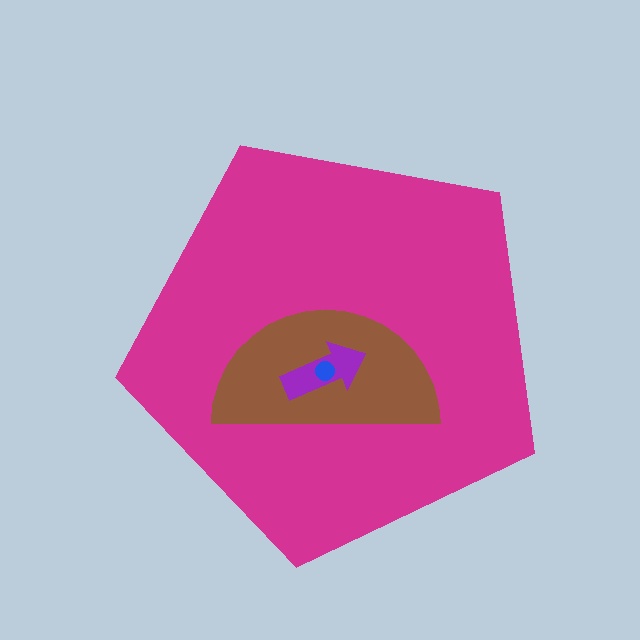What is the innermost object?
The blue circle.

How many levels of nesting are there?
4.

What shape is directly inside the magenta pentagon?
The brown semicircle.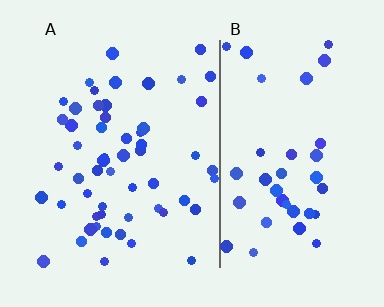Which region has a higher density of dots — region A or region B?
A (the left).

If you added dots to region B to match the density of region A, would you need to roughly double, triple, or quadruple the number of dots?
Approximately double.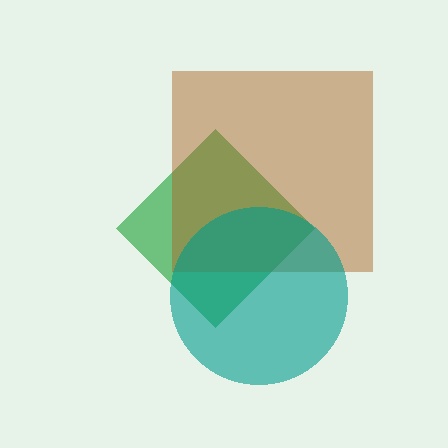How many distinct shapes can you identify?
There are 3 distinct shapes: a green diamond, a brown square, a teal circle.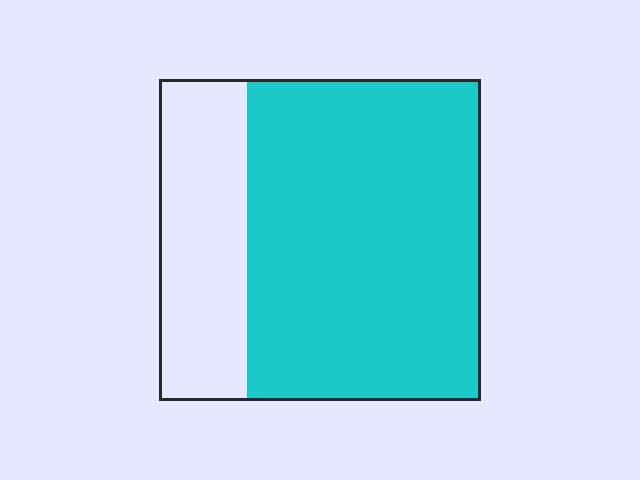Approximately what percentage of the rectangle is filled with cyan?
Approximately 75%.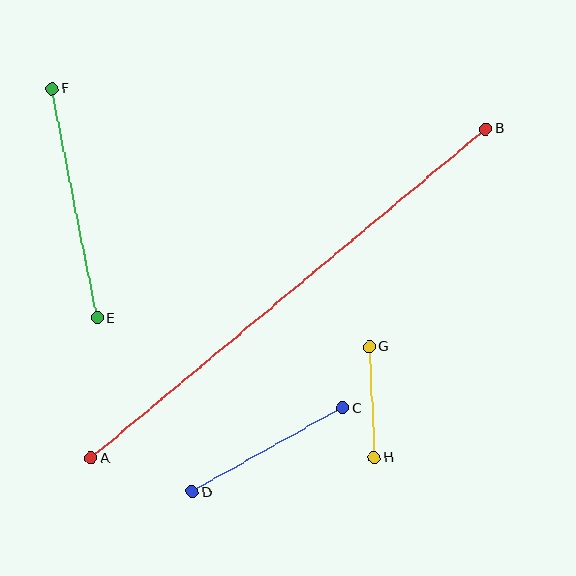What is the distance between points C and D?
The distance is approximately 172 pixels.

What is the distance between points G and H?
The distance is approximately 111 pixels.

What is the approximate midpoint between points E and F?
The midpoint is at approximately (75, 203) pixels.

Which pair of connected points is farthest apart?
Points A and B are farthest apart.